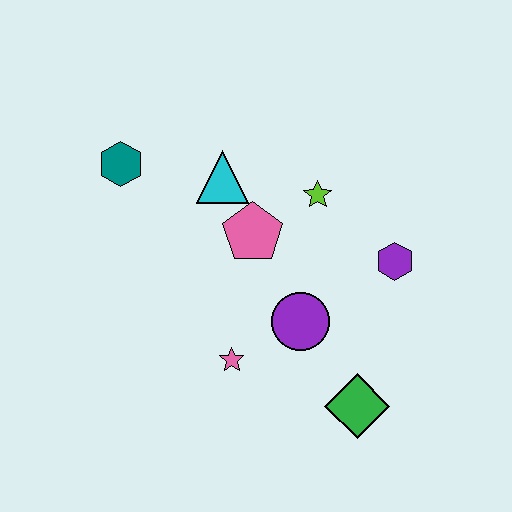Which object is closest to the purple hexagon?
The lime star is closest to the purple hexagon.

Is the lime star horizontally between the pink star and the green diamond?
Yes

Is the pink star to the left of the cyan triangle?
No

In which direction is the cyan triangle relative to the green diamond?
The cyan triangle is above the green diamond.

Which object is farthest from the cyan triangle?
The green diamond is farthest from the cyan triangle.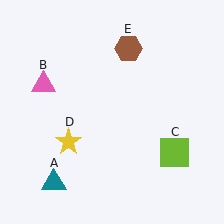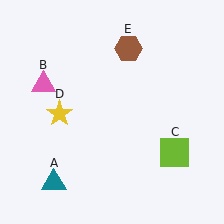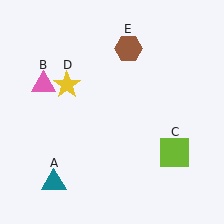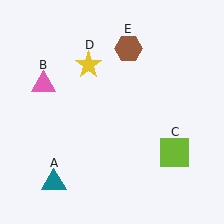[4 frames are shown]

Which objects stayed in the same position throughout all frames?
Teal triangle (object A) and pink triangle (object B) and lime square (object C) and brown hexagon (object E) remained stationary.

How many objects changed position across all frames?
1 object changed position: yellow star (object D).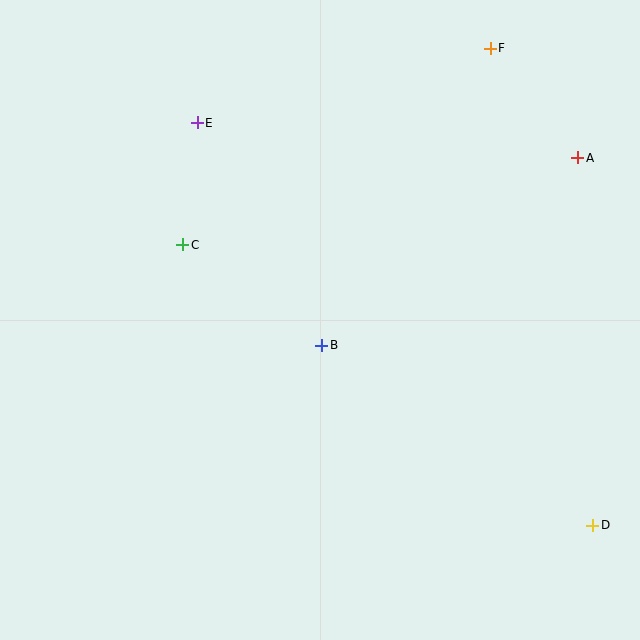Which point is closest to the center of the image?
Point B at (322, 345) is closest to the center.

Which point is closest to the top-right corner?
Point F is closest to the top-right corner.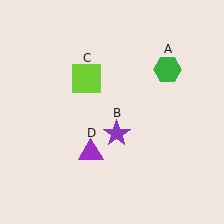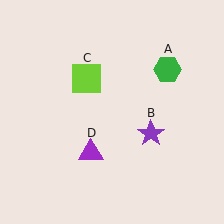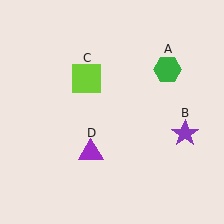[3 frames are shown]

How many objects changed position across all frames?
1 object changed position: purple star (object B).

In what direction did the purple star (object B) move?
The purple star (object B) moved right.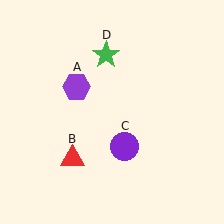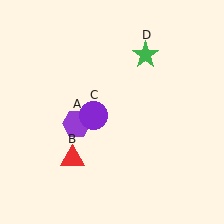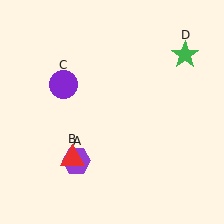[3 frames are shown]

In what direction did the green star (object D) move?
The green star (object D) moved right.